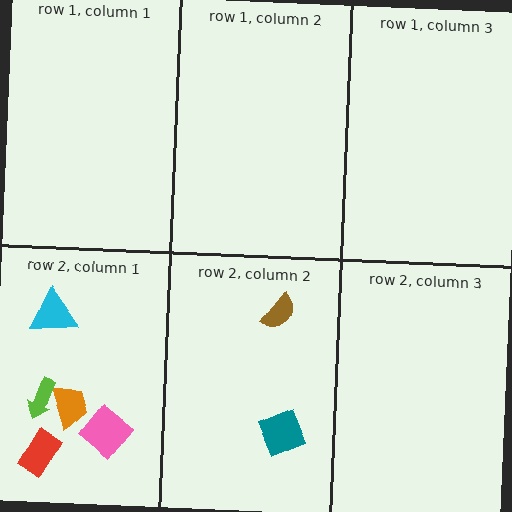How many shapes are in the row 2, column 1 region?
5.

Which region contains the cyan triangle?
The row 2, column 1 region.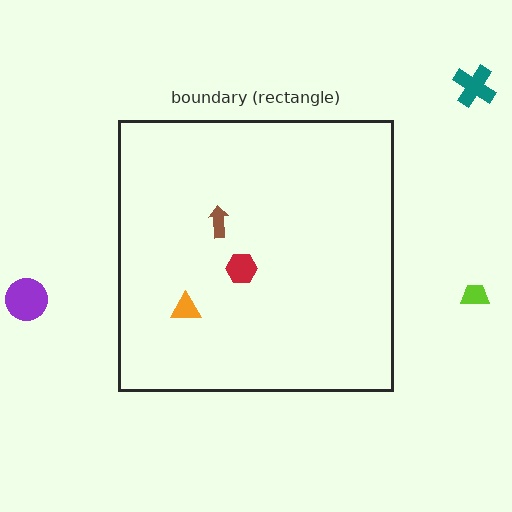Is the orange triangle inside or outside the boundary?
Inside.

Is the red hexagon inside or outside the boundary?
Inside.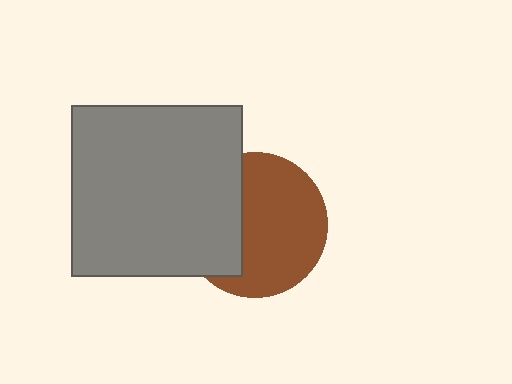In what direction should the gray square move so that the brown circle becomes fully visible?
The gray square should move left. That is the shortest direction to clear the overlap and leave the brown circle fully visible.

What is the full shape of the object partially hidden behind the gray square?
The partially hidden object is a brown circle.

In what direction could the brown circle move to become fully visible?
The brown circle could move right. That would shift it out from behind the gray square entirely.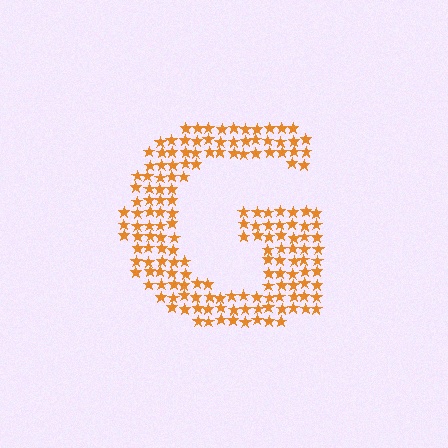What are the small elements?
The small elements are stars.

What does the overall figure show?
The overall figure shows the letter G.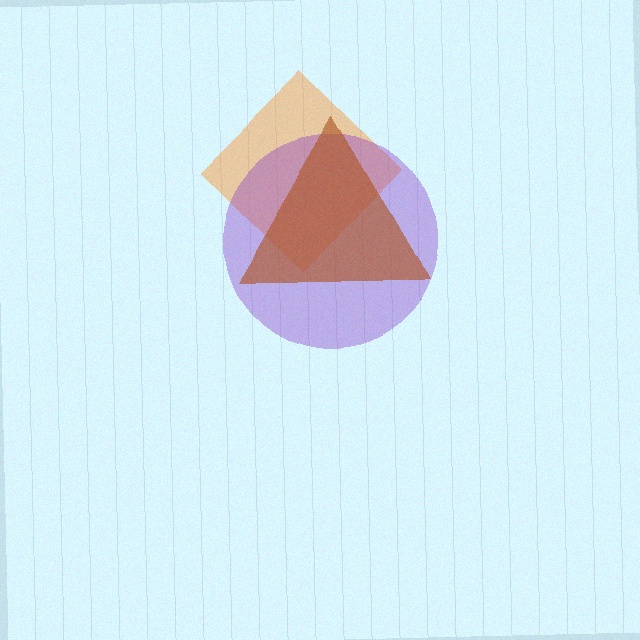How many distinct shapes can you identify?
There are 3 distinct shapes: an orange diamond, a purple circle, a brown triangle.